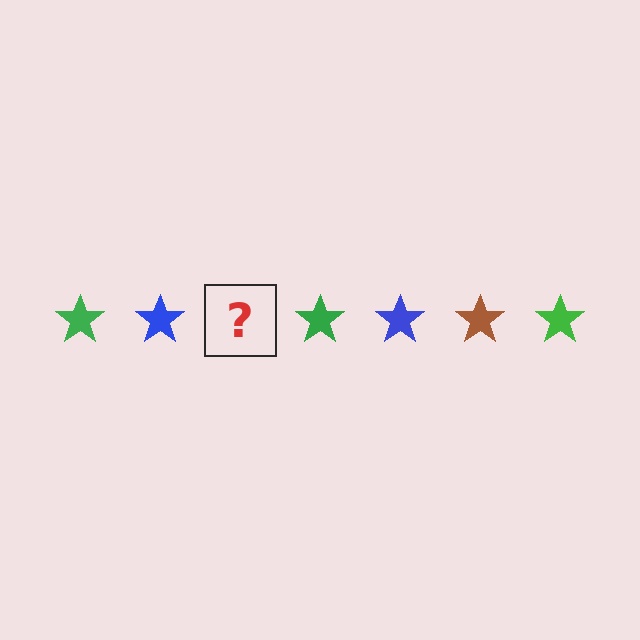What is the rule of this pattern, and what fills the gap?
The rule is that the pattern cycles through green, blue, brown stars. The gap should be filled with a brown star.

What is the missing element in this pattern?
The missing element is a brown star.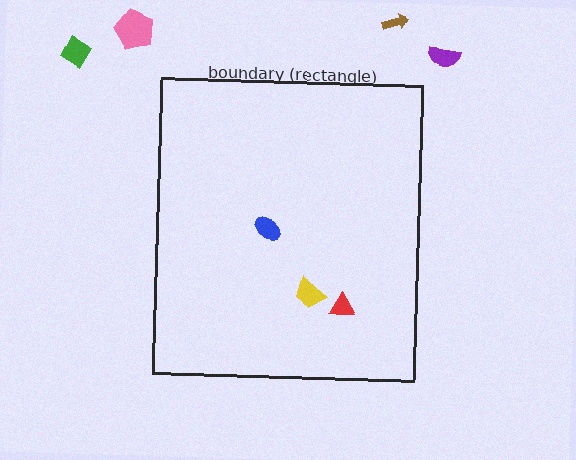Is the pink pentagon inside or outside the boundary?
Outside.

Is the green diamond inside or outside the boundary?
Outside.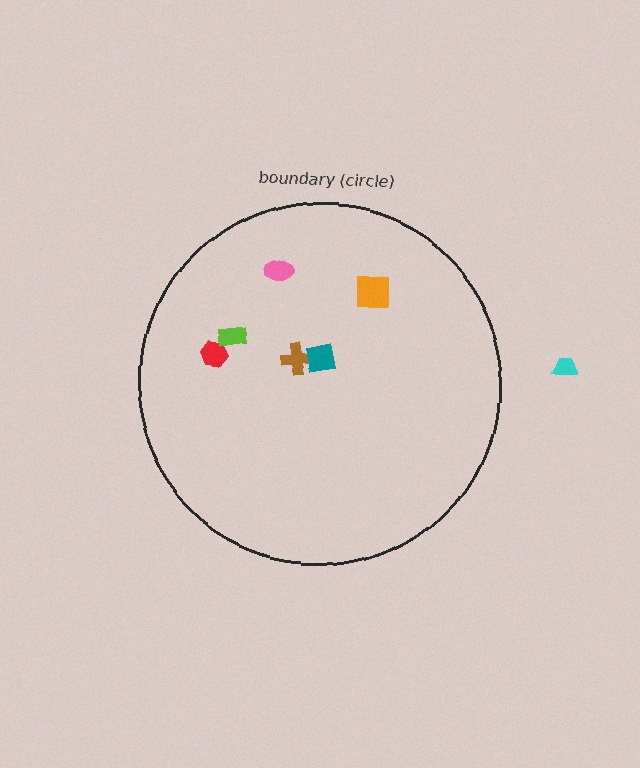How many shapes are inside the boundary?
6 inside, 1 outside.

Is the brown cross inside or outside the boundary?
Inside.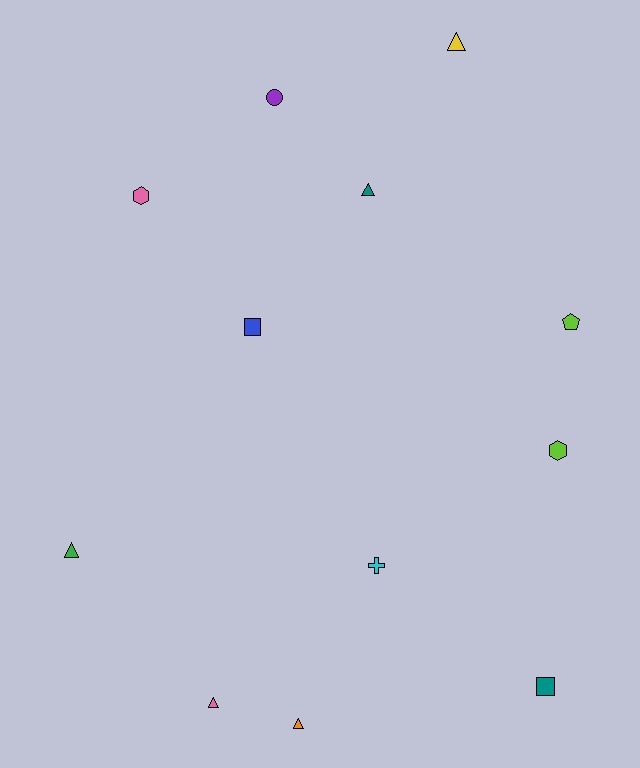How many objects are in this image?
There are 12 objects.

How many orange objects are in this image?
There is 1 orange object.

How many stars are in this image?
There are no stars.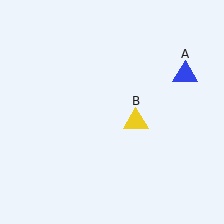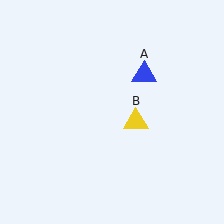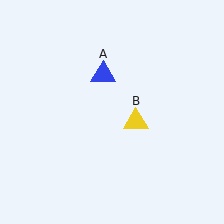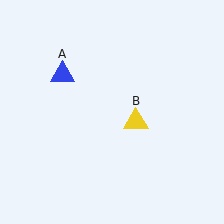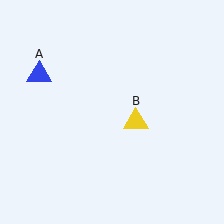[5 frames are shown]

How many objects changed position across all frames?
1 object changed position: blue triangle (object A).